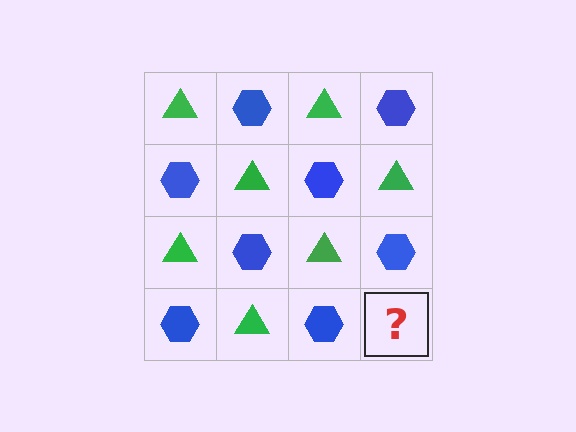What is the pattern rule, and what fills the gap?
The rule is that it alternates green triangle and blue hexagon in a checkerboard pattern. The gap should be filled with a green triangle.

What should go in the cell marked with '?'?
The missing cell should contain a green triangle.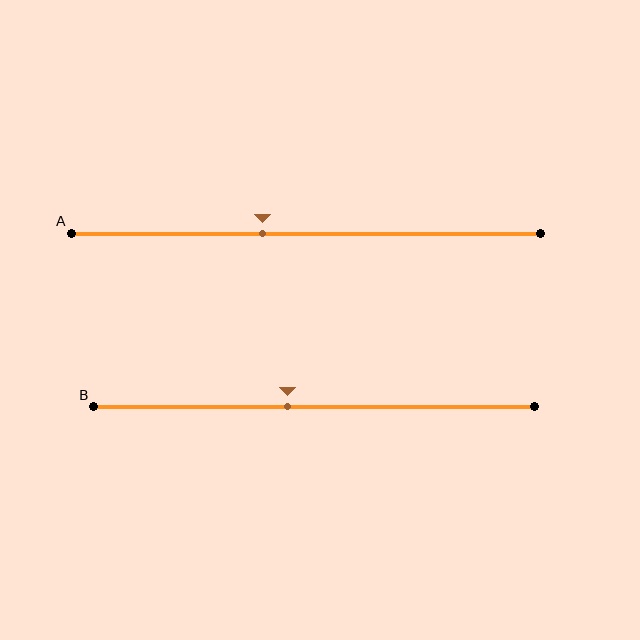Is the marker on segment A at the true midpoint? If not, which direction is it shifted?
No, the marker on segment A is shifted to the left by about 9% of the segment length.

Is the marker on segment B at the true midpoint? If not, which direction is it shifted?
No, the marker on segment B is shifted to the left by about 6% of the segment length.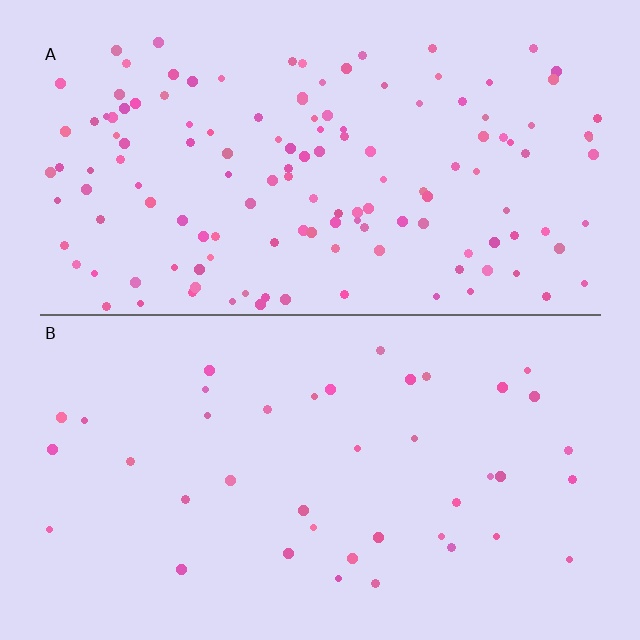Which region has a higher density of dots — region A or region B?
A (the top).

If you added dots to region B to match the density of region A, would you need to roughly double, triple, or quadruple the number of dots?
Approximately triple.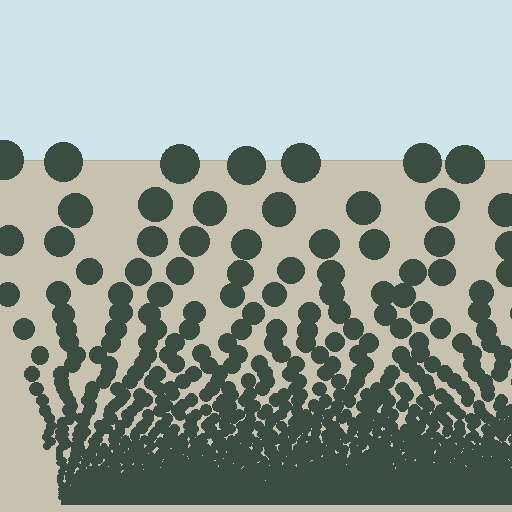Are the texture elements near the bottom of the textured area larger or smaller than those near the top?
Smaller. The gradient is inverted — elements near the bottom are smaller and denser.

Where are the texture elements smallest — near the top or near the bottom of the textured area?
Near the bottom.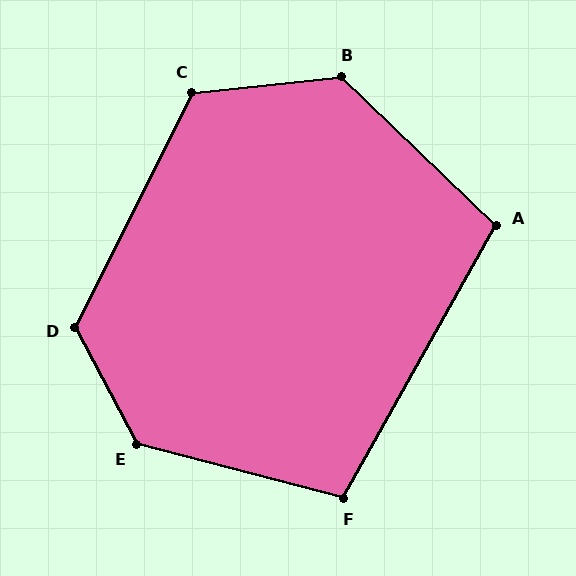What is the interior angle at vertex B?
Approximately 130 degrees (obtuse).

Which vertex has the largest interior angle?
E, at approximately 133 degrees.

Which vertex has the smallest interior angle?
A, at approximately 104 degrees.